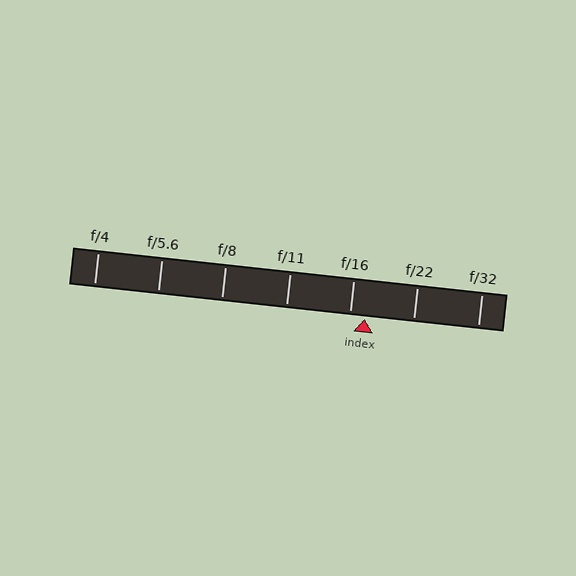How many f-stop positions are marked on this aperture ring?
There are 7 f-stop positions marked.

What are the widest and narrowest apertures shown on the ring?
The widest aperture shown is f/4 and the narrowest is f/32.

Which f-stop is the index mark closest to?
The index mark is closest to f/16.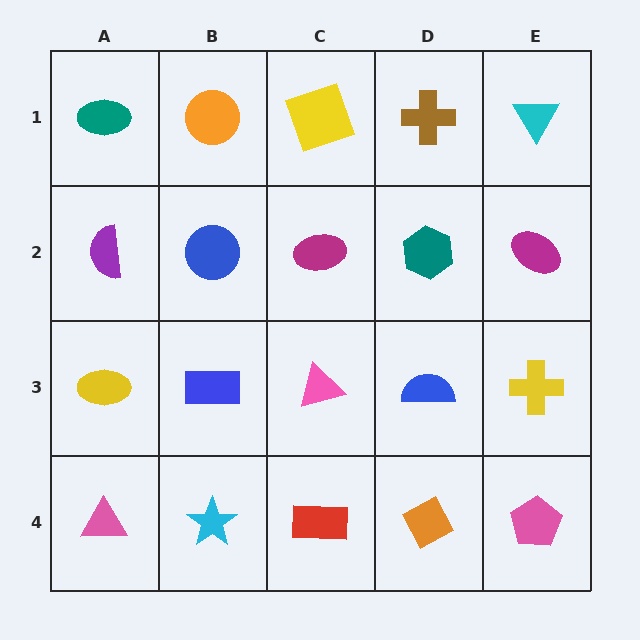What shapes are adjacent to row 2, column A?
A teal ellipse (row 1, column A), a yellow ellipse (row 3, column A), a blue circle (row 2, column B).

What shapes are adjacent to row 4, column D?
A blue semicircle (row 3, column D), a red rectangle (row 4, column C), a pink pentagon (row 4, column E).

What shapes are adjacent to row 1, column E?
A magenta ellipse (row 2, column E), a brown cross (row 1, column D).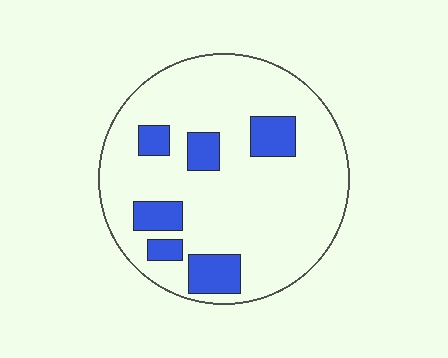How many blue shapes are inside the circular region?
6.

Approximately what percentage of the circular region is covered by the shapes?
Approximately 15%.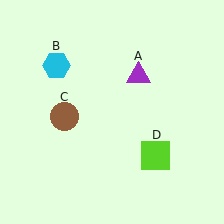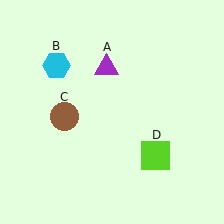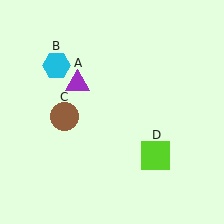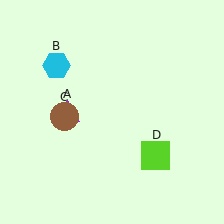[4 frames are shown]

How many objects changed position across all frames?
1 object changed position: purple triangle (object A).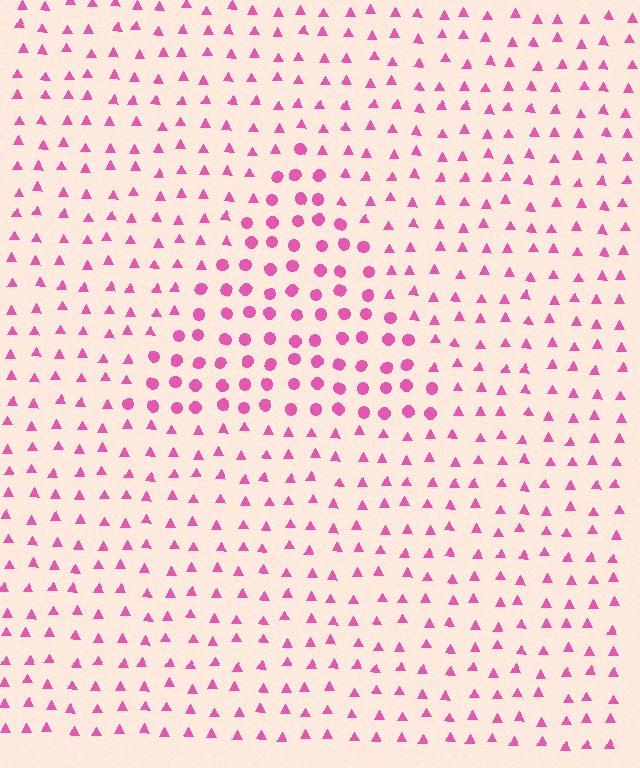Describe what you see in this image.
The image is filled with small pink elements arranged in a uniform grid. A triangle-shaped region contains circles, while the surrounding area contains triangles. The boundary is defined purely by the change in element shape.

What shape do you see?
I see a triangle.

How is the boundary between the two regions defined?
The boundary is defined by a change in element shape: circles inside vs. triangles outside. All elements share the same color and spacing.